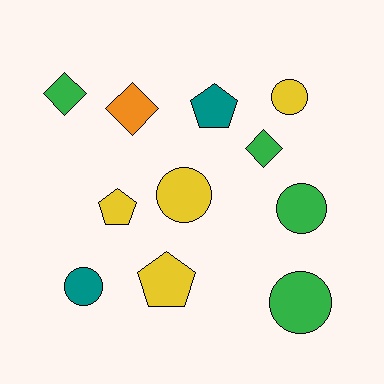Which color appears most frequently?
Yellow, with 4 objects.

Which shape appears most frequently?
Circle, with 5 objects.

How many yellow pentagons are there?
There are 2 yellow pentagons.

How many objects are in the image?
There are 11 objects.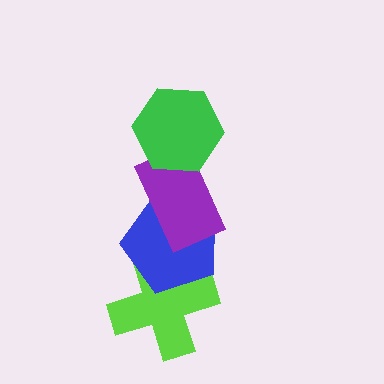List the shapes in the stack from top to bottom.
From top to bottom: the green hexagon, the purple rectangle, the blue pentagon, the lime cross.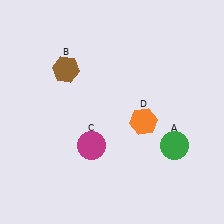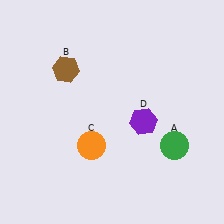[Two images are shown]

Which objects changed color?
C changed from magenta to orange. D changed from orange to purple.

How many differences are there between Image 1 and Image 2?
There are 2 differences between the two images.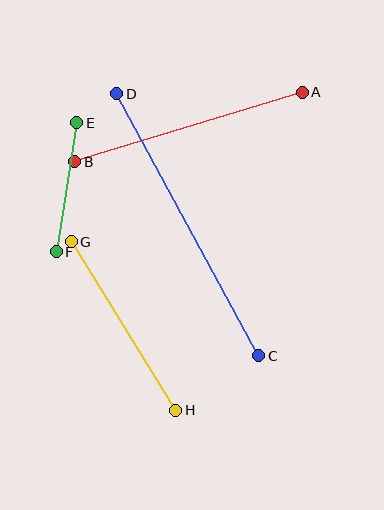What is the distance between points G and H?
The distance is approximately 199 pixels.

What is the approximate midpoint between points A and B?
The midpoint is at approximately (188, 127) pixels.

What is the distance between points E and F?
The distance is approximately 131 pixels.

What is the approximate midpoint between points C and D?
The midpoint is at approximately (188, 225) pixels.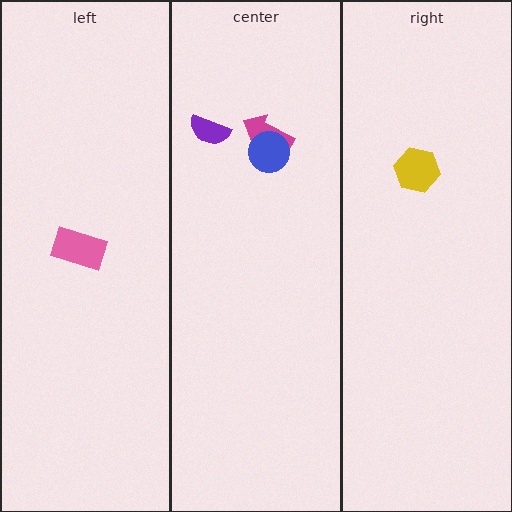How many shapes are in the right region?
1.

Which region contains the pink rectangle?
The left region.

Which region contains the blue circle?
The center region.